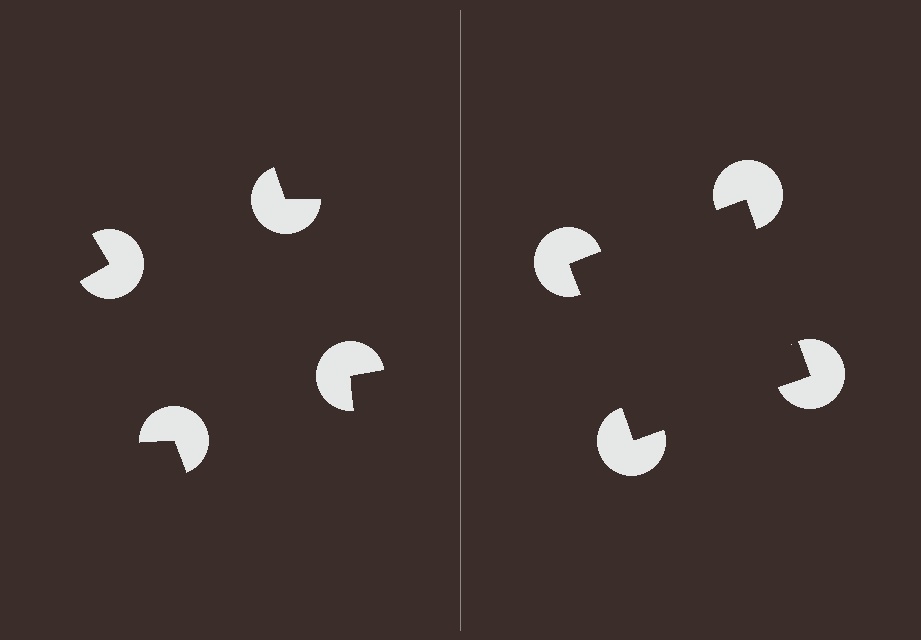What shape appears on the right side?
An illusory square.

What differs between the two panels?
The pac-man discs are positioned identically on both sides; only the wedge orientations differ. On the right they align to a square; on the left they are misaligned.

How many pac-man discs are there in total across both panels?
8 — 4 on each side.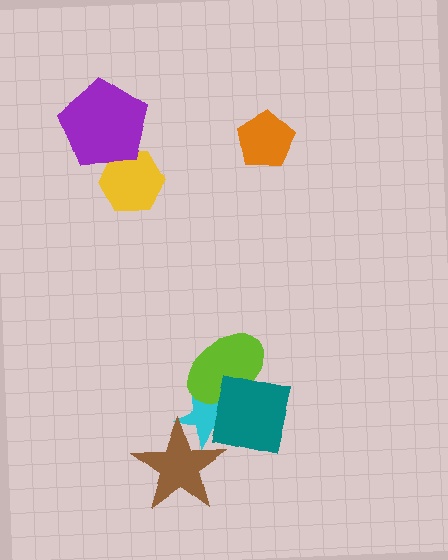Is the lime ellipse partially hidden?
Yes, it is partially covered by another shape.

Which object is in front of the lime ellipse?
The teal square is in front of the lime ellipse.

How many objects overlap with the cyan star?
3 objects overlap with the cyan star.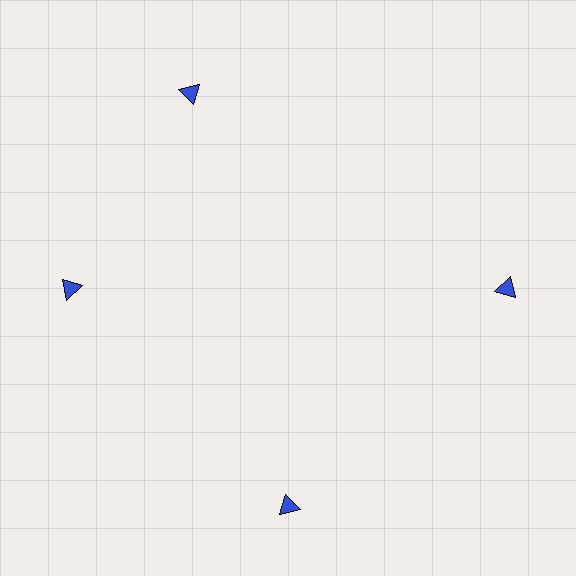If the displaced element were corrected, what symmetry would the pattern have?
It would have 4-fold rotational symmetry — the pattern would map onto itself every 90 degrees.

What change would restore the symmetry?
The symmetry would be restored by rotating it back into even spacing with its neighbors so that all 4 triangles sit at equal angles and equal distance from the center.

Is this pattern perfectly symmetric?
No. The 4 blue triangles are arranged in a ring, but one element near the 12 o'clock position is rotated out of alignment along the ring, breaking the 4-fold rotational symmetry.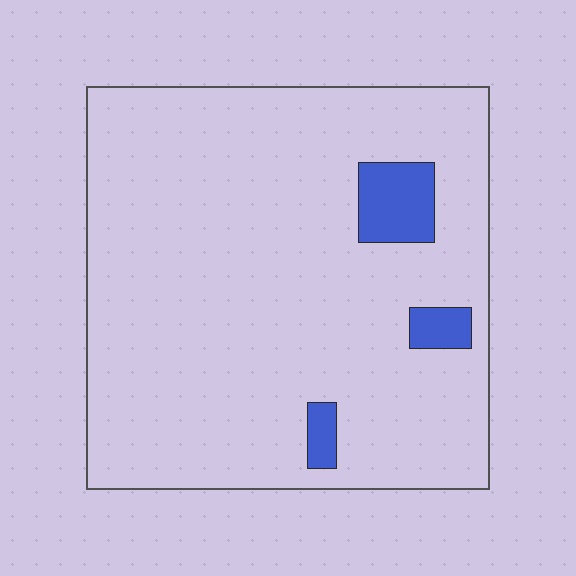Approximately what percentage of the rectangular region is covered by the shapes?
Approximately 5%.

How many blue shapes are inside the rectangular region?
3.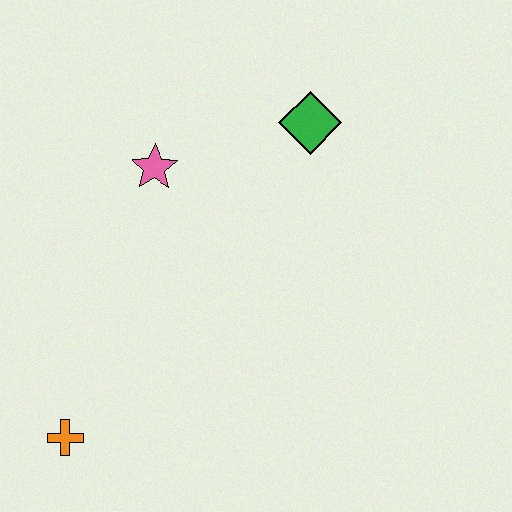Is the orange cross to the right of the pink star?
No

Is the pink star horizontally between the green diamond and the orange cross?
Yes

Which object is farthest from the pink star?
The orange cross is farthest from the pink star.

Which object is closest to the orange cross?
The pink star is closest to the orange cross.